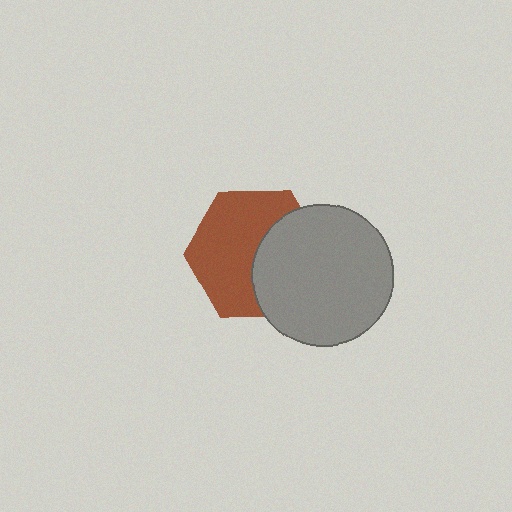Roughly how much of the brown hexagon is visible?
About half of it is visible (roughly 59%).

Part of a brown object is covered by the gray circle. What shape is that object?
It is a hexagon.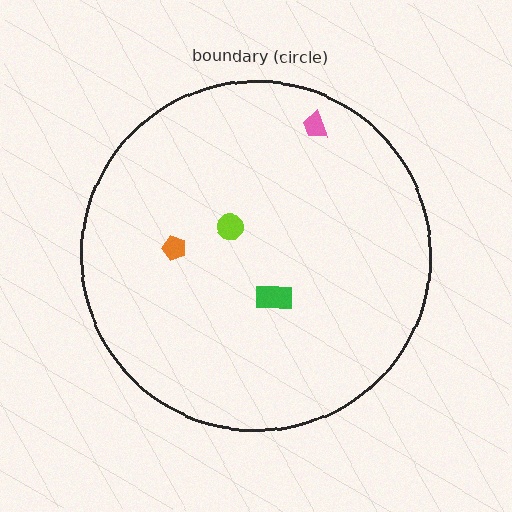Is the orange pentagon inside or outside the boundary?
Inside.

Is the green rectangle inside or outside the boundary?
Inside.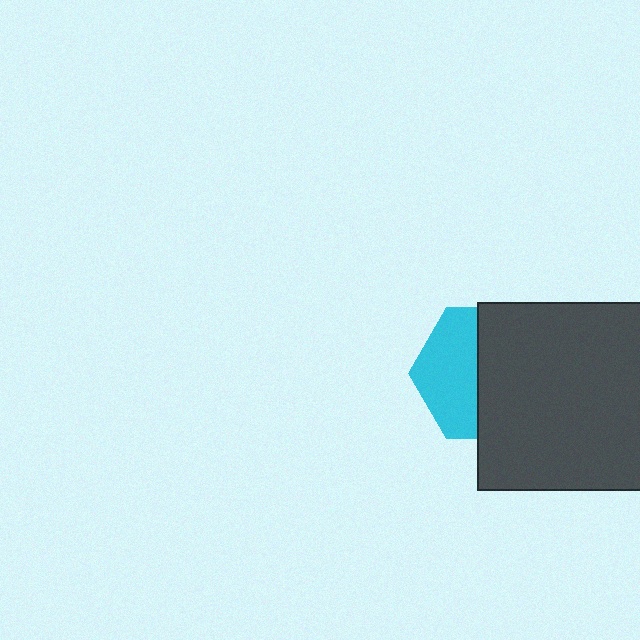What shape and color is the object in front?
The object in front is a dark gray square.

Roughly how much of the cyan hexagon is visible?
A small part of it is visible (roughly 44%).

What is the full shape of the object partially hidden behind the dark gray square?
The partially hidden object is a cyan hexagon.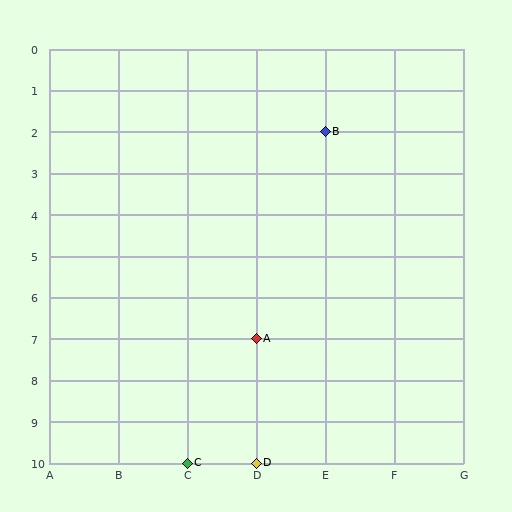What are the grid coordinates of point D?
Point D is at grid coordinates (D, 10).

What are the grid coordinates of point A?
Point A is at grid coordinates (D, 7).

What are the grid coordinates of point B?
Point B is at grid coordinates (E, 2).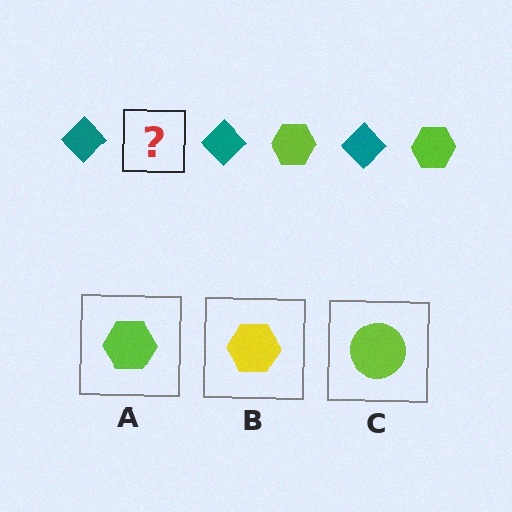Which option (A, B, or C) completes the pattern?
A.